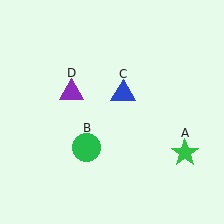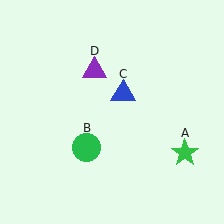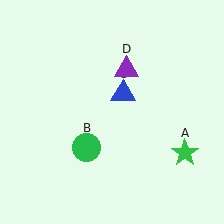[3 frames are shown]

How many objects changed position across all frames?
1 object changed position: purple triangle (object D).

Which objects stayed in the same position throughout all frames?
Green star (object A) and green circle (object B) and blue triangle (object C) remained stationary.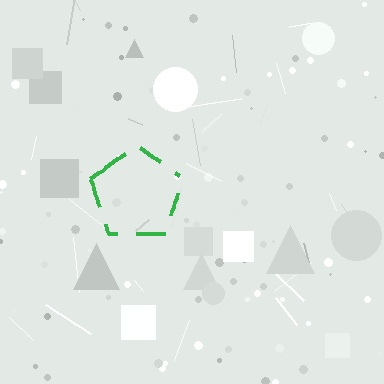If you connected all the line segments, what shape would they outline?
They would outline a pentagon.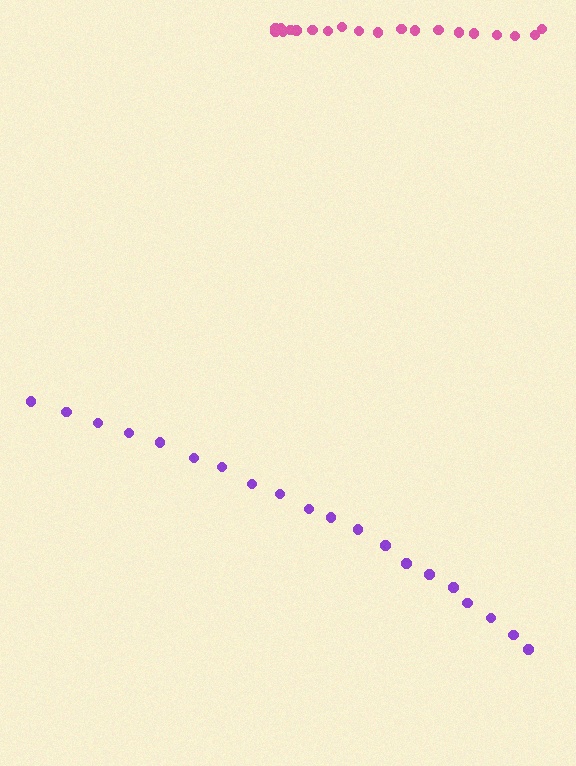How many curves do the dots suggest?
There are 2 distinct paths.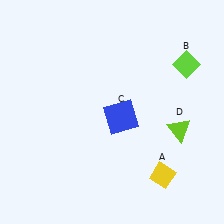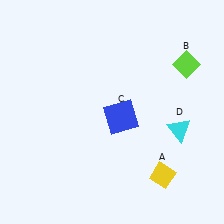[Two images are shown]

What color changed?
The triangle (D) changed from lime in Image 1 to cyan in Image 2.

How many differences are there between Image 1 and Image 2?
There is 1 difference between the two images.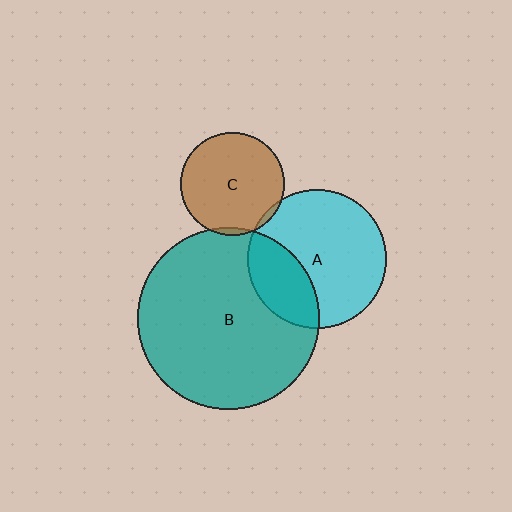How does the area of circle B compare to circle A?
Approximately 1.7 times.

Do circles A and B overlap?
Yes.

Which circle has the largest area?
Circle B (teal).